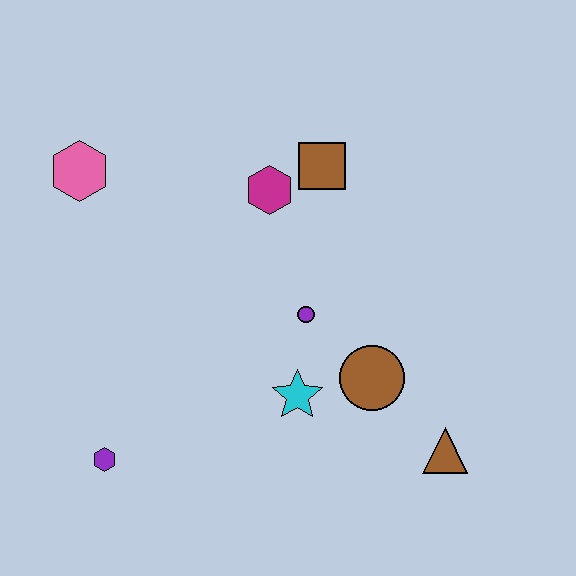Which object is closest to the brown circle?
The cyan star is closest to the brown circle.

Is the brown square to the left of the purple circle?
No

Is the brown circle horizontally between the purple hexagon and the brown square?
No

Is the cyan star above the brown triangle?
Yes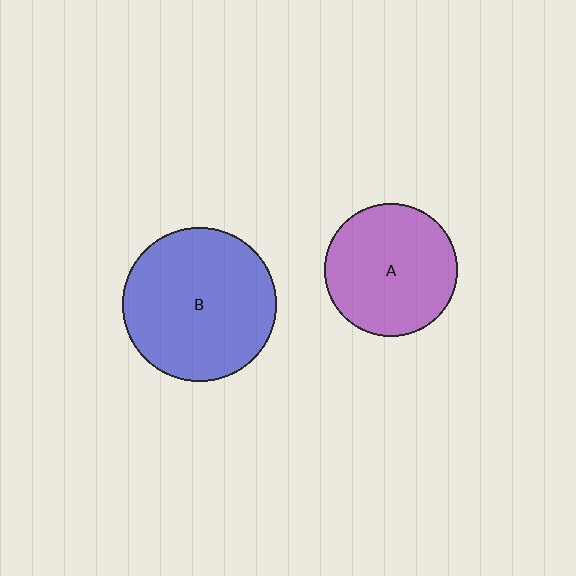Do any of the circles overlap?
No, none of the circles overlap.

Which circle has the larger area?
Circle B (blue).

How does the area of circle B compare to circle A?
Approximately 1.3 times.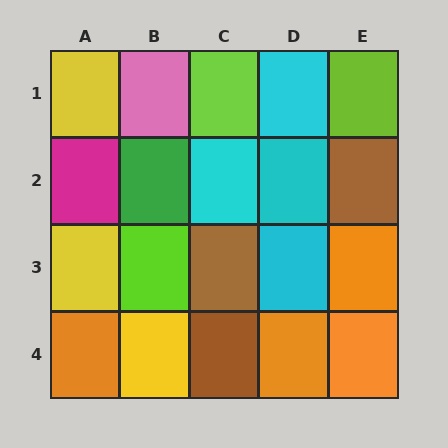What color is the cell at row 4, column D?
Orange.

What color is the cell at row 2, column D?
Cyan.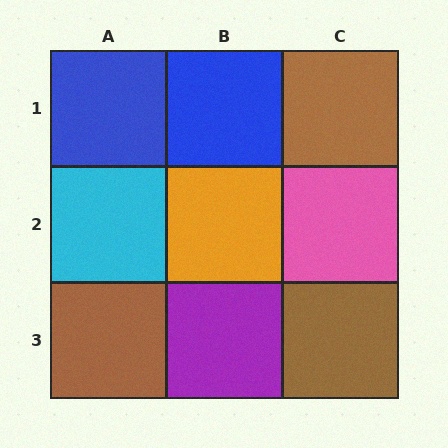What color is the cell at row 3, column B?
Purple.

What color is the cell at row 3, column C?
Brown.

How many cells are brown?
3 cells are brown.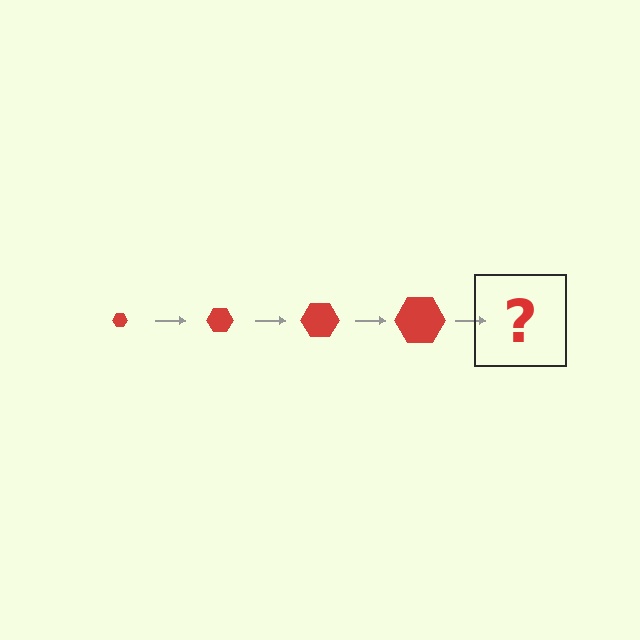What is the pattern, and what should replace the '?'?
The pattern is that the hexagon gets progressively larger each step. The '?' should be a red hexagon, larger than the previous one.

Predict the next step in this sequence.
The next step is a red hexagon, larger than the previous one.